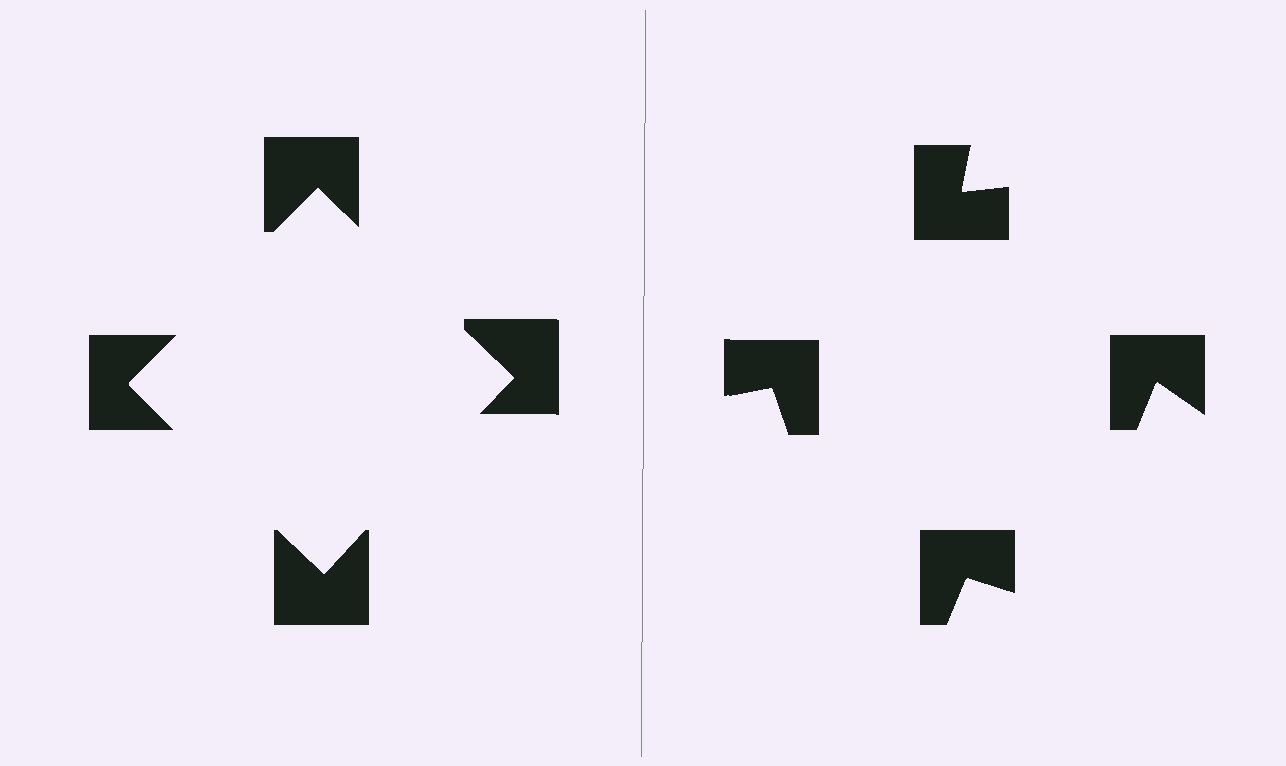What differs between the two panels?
The notched squares are positioned identically on both sides; only the wedge orientations differ. On the left they align to a square; on the right they are misaligned.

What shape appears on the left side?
An illusory square.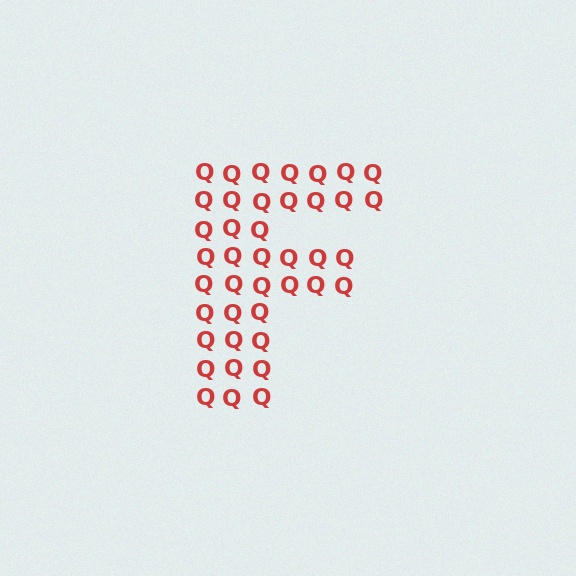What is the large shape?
The large shape is the letter F.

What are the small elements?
The small elements are letter Q's.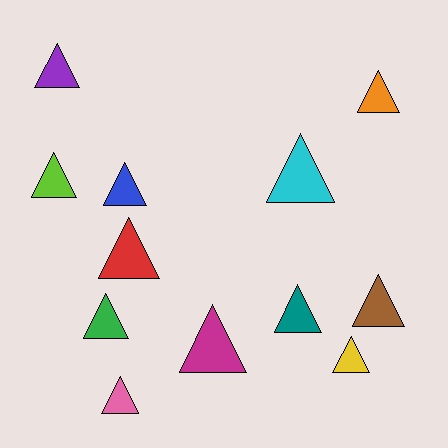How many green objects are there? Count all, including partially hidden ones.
There is 1 green object.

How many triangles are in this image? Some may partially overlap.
There are 12 triangles.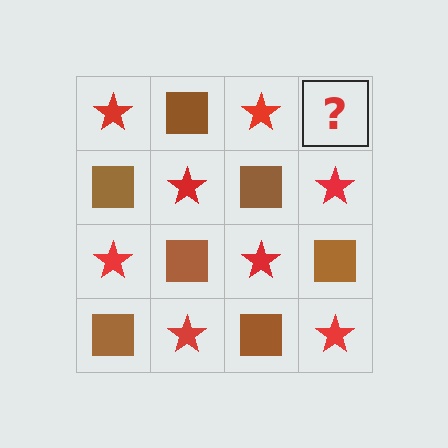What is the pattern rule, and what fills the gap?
The rule is that it alternates red star and brown square in a checkerboard pattern. The gap should be filled with a brown square.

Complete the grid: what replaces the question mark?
The question mark should be replaced with a brown square.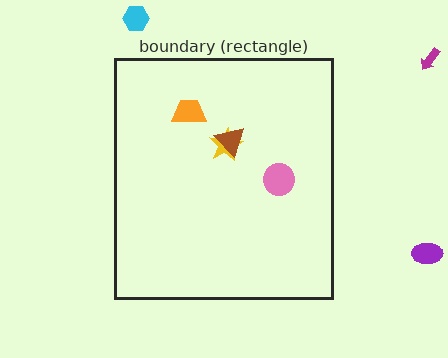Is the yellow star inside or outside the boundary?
Inside.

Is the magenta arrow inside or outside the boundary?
Outside.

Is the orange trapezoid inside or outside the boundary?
Inside.